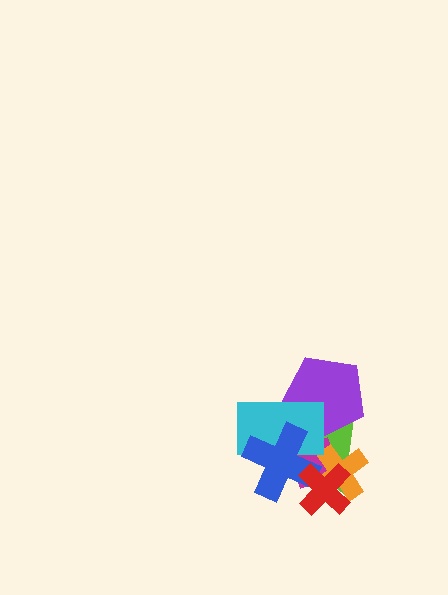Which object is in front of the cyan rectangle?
The blue cross is in front of the cyan rectangle.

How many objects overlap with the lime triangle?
6 objects overlap with the lime triangle.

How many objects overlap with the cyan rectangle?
4 objects overlap with the cyan rectangle.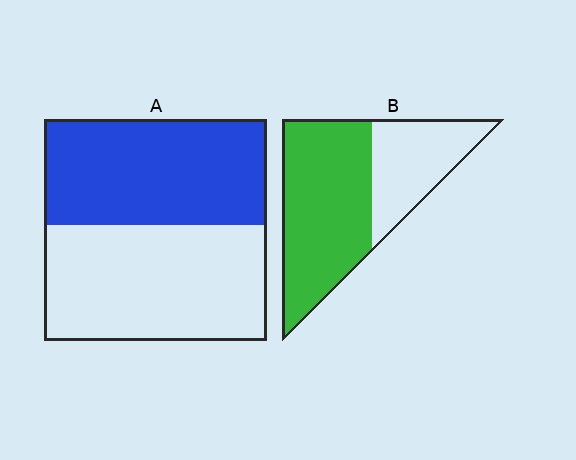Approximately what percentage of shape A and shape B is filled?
A is approximately 50% and B is approximately 65%.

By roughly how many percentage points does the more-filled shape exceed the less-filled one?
By roughly 15 percentage points (B over A).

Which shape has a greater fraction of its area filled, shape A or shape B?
Shape B.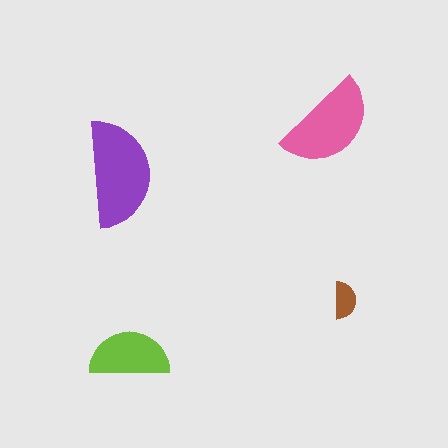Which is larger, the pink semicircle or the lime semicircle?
The pink one.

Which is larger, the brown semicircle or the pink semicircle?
The pink one.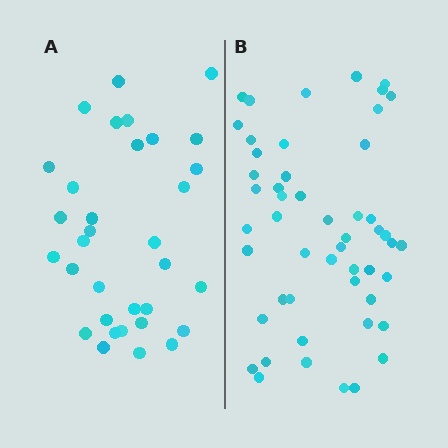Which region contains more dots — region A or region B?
Region B (the right region) has more dots.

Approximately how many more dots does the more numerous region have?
Region B has approximately 20 more dots than region A.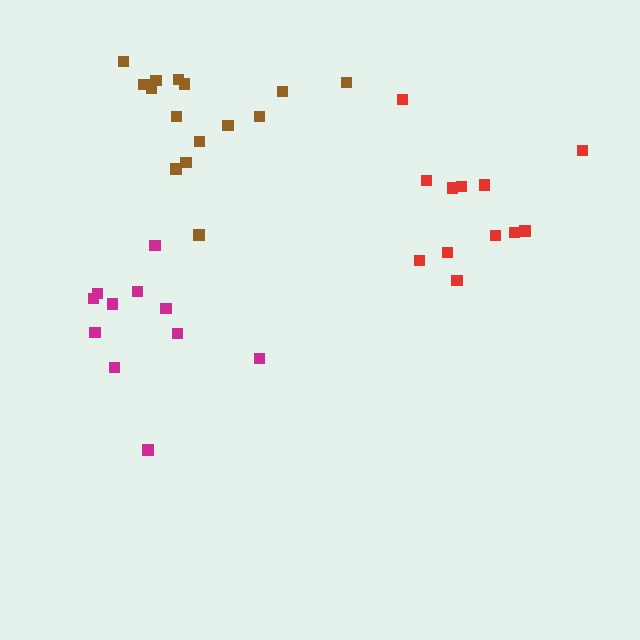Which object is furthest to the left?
The magenta cluster is leftmost.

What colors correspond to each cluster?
The clusters are colored: brown, magenta, red.